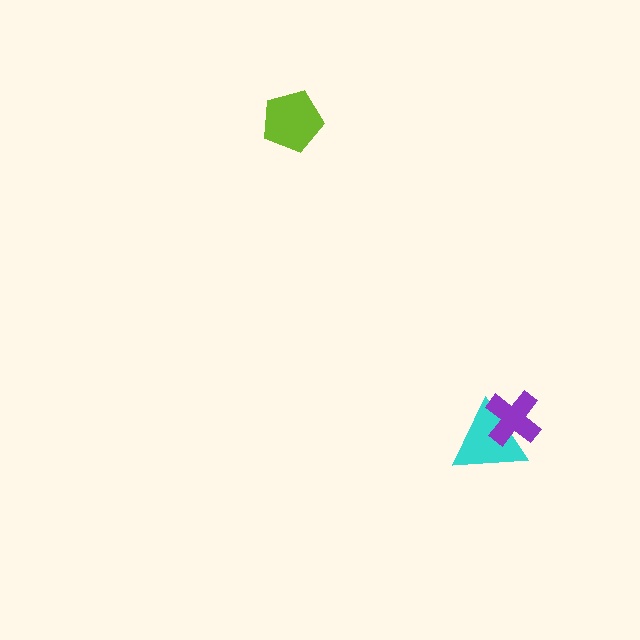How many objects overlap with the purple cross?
1 object overlaps with the purple cross.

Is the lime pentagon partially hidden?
No, no other shape covers it.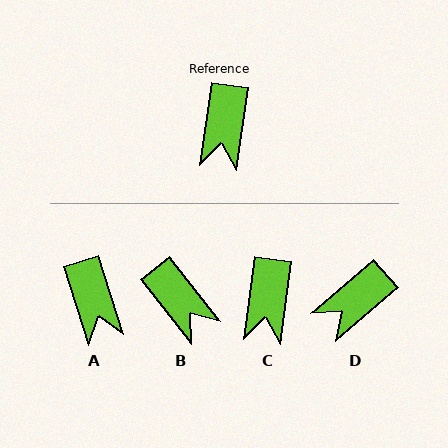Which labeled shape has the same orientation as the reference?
C.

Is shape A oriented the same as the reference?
No, it is off by about 25 degrees.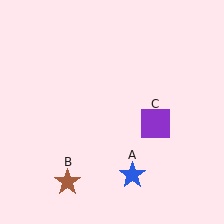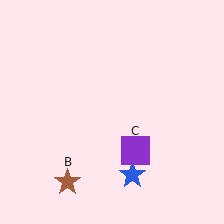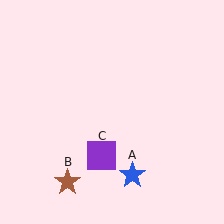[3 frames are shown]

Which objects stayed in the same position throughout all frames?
Blue star (object A) and brown star (object B) remained stationary.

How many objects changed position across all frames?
1 object changed position: purple square (object C).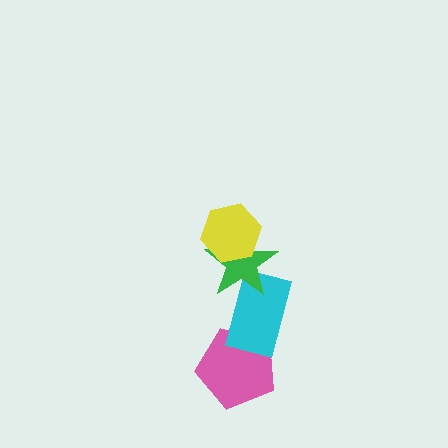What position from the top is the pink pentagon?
The pink pentagon is 4th from the top.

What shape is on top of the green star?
The yellow hexagon is on top of the green star.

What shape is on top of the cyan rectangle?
The green star is on top of the cyan rectangle.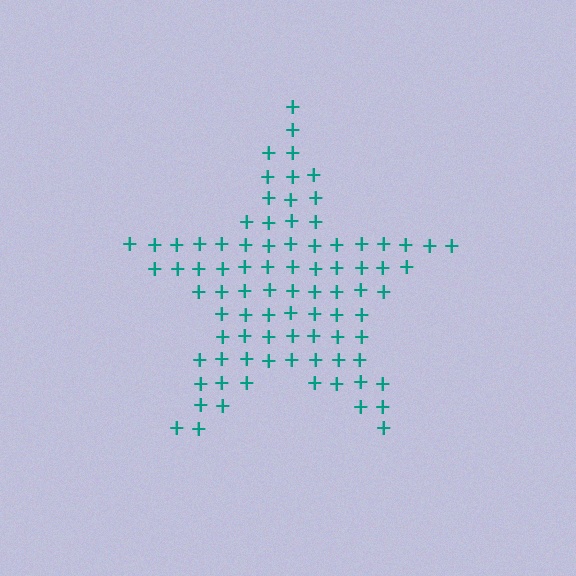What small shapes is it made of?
It is made of small plus signs.